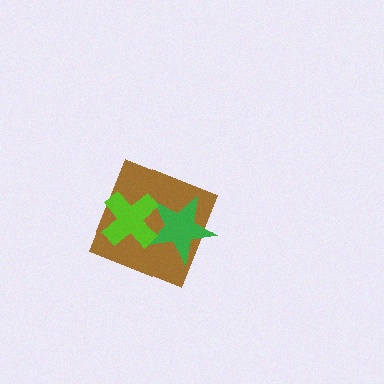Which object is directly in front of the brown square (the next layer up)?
The green star is directly in front of the brown square.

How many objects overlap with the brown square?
2 objects overlap with the brown square.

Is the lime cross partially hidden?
No, no other shape covers it.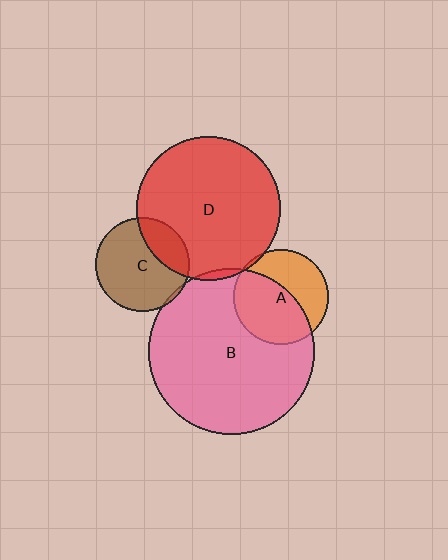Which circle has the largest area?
Circle B (pink).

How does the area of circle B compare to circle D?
Approximately 1.3 times.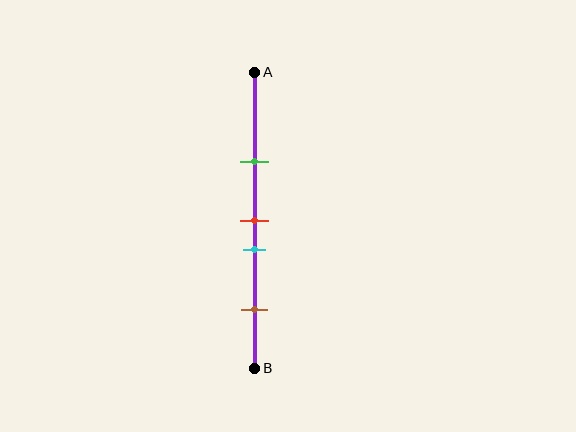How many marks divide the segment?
There are 4 marks dividing the segment.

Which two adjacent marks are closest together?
The red and cyan marks are the closest adjacent pair.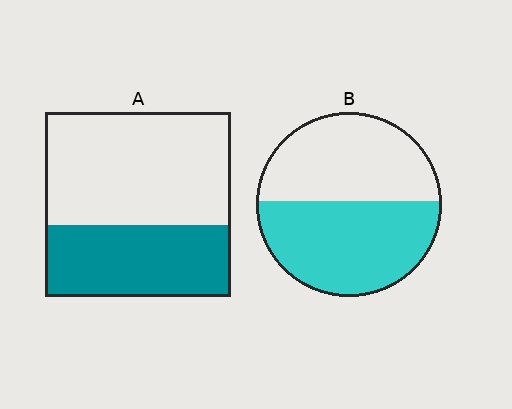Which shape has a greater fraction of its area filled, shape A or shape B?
Shape B.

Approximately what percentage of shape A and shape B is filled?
A is approximately 40% and B is approximately 50%.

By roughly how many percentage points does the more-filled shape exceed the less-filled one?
By roughly 15 percentage points (B over A).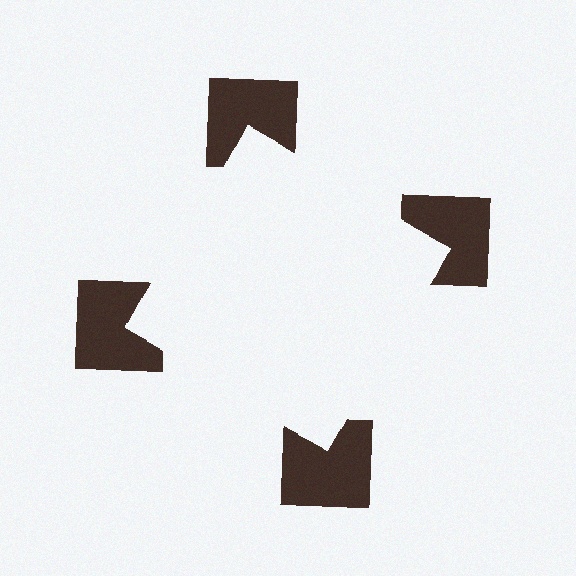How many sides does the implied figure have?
4 sides.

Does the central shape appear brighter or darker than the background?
It typically appears slightly brighter than the background, even though no actual brightness change is drawn.